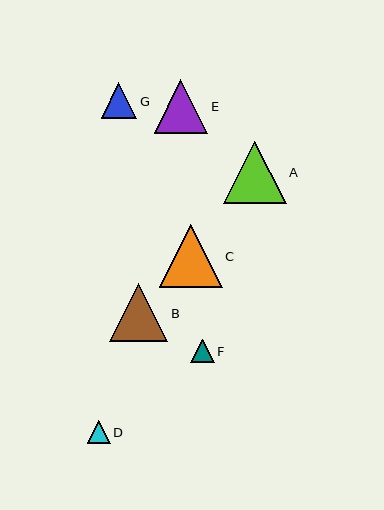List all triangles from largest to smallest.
From largest to smallest: C, A, B, E, G, F, D.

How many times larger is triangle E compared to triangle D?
Triangle E is approximately 2.3 times the size of triangle D.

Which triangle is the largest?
Triangle C is the largest with a size of approximately 63 pixels.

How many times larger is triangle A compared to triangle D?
Triangle A is approximately 2.7 times the size of triangle D.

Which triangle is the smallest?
Triangle D is the smallest with a size of approximately 23 pixels.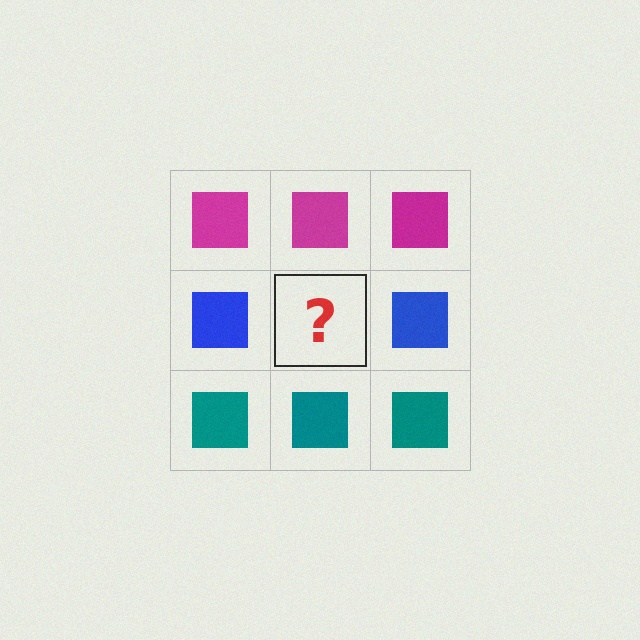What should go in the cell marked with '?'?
The missing cell should contain a blue square.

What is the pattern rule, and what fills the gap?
The rule is that each row has a consistent color. The gap should be filled with a blue square.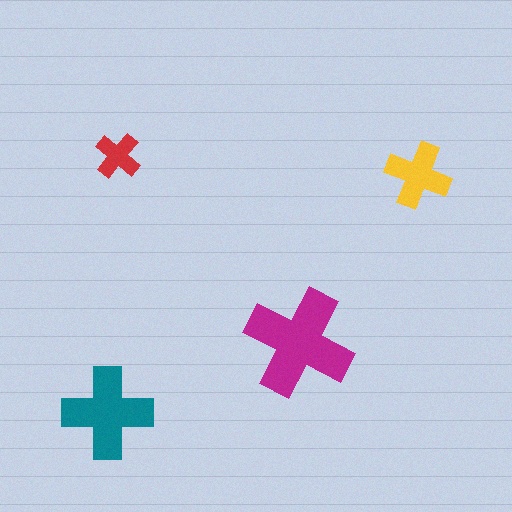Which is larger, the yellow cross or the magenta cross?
The magenta one.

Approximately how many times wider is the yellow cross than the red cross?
About 1.5 times wider.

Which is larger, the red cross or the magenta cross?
The magenta one.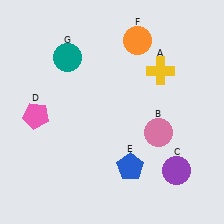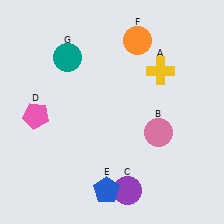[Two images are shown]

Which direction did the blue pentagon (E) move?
The blue pentagon (E) moved left.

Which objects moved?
The objects that moved are: the purple circle (C), the blue pentagon (E).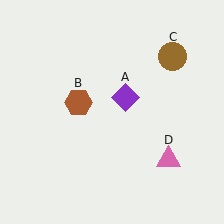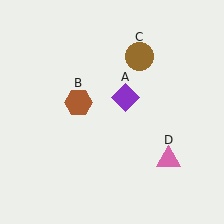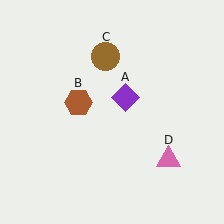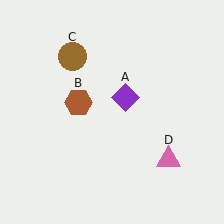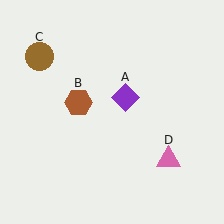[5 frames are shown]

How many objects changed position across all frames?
1 object changed position: brown circle (object C).